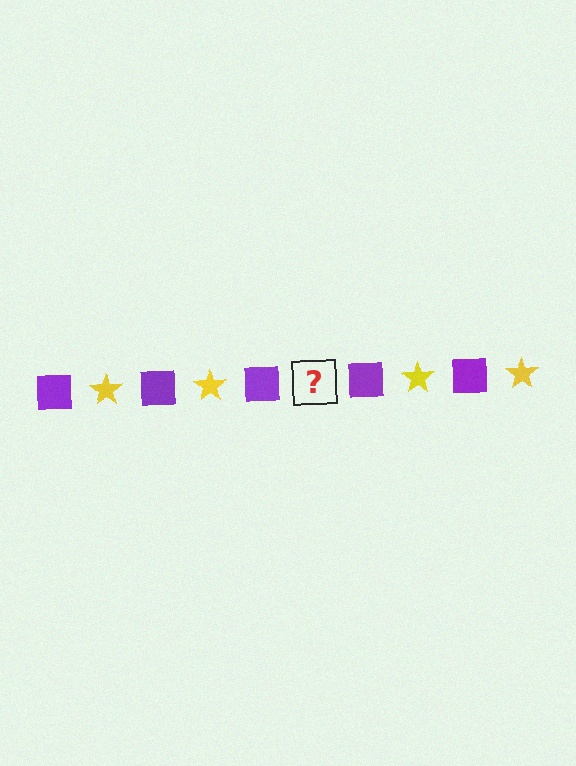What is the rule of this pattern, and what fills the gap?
The rule is that the pattern alternates between purple square and yellow star. The gap should be filled with a yellow star.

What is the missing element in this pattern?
The missing element is a yellow star.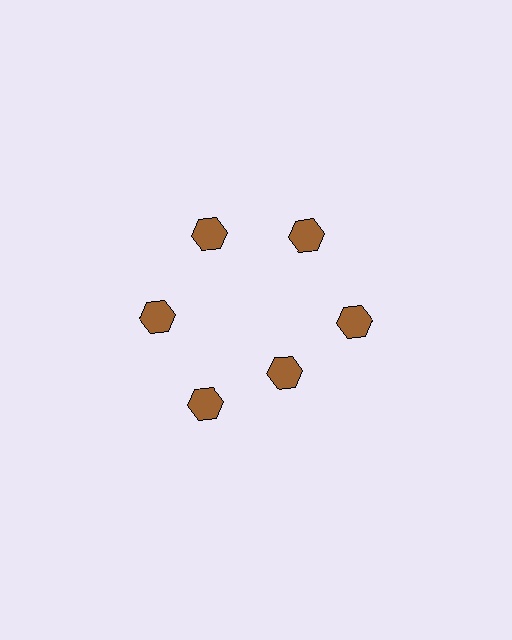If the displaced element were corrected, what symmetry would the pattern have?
It would have 6-fold rotational symmetry — the pattern would map onto itself every 60 degrees.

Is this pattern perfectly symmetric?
No. The 6 brown hexagons are arranged in a ring, but one element near the 5 o'clock position is pulled inward toward the center, breaking the 6-fold rotational symmetry.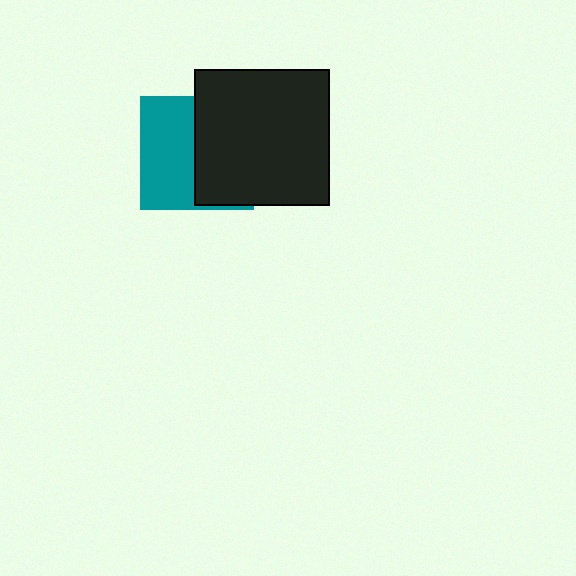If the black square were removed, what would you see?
You would see the complete teal square.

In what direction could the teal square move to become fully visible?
The teal square could move left. That would shift it out from behind the black square entirely.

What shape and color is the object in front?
The object in front is a black square.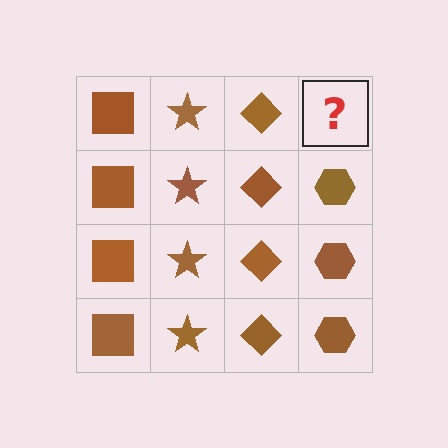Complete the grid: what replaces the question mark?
The question mark should be replaced with a brown hexagon.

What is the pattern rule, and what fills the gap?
The rule is that each column has a consistent shape. The gap should be filled with a brown hexagon.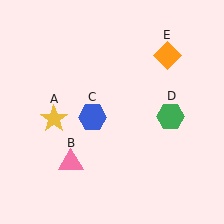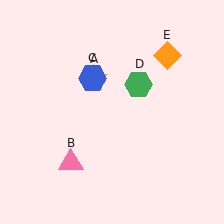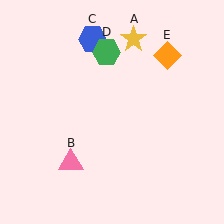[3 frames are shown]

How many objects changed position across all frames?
3 objects changed position: yellow star (object A), blue hexagon (object C), green hexagon (object D).